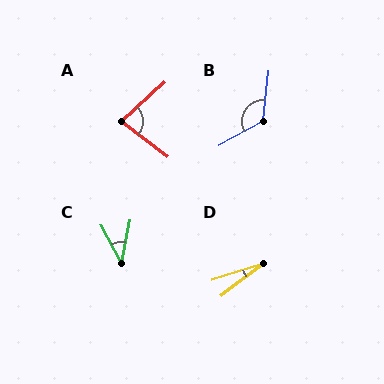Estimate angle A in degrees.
Approximately 80 degrees.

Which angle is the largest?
B, at approximately 125 degrees.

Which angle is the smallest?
D, at approximately 20 degrees.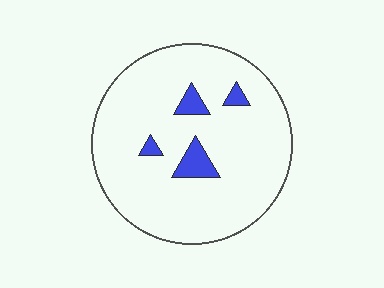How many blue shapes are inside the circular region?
4.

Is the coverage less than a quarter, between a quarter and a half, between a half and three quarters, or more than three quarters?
Less than a quarter.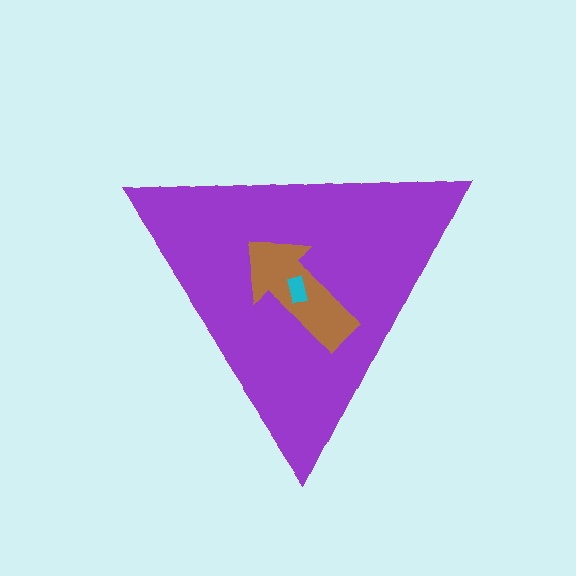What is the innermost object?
The cyan rectangle.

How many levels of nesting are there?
3.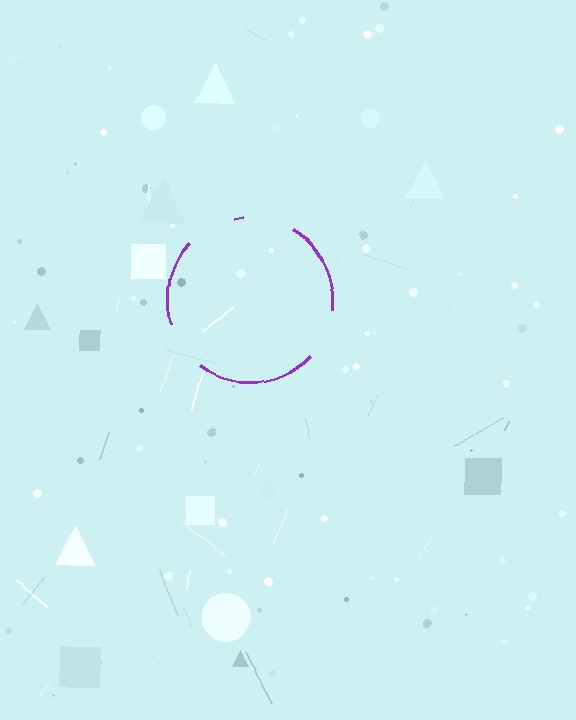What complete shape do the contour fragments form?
The contour fragments form a circle.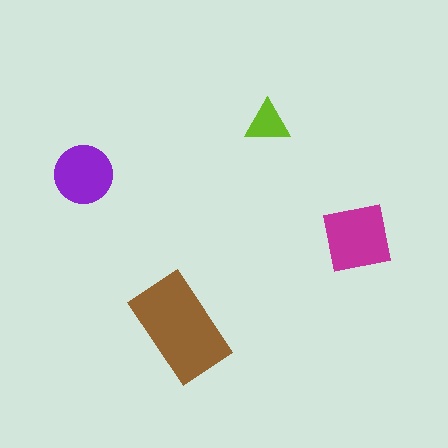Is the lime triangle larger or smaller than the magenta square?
Smaller.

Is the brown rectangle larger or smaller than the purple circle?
Larger.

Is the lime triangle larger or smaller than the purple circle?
Smaller.